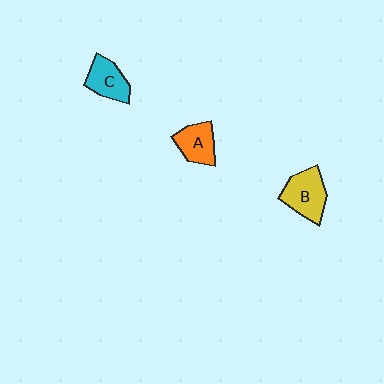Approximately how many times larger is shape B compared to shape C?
Approximately 1.3 times.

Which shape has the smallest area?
Shape A (orange).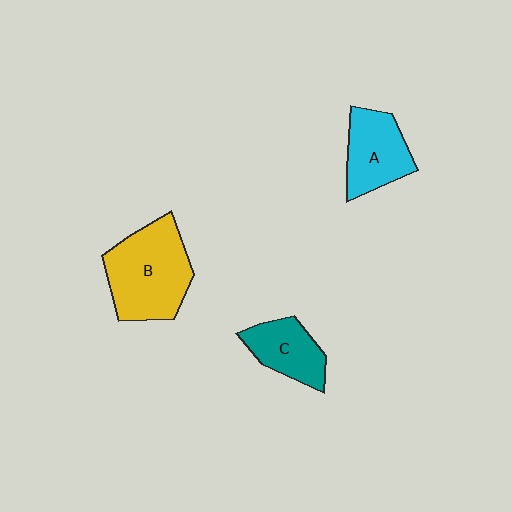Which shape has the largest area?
Shape B (yellow).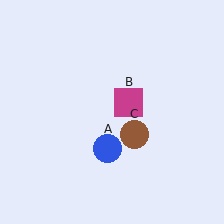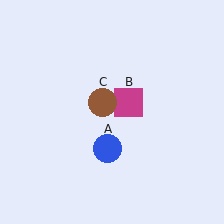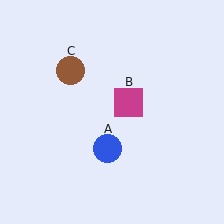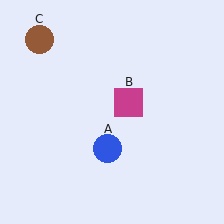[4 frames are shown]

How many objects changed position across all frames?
1 object changed position: brown circle (object C).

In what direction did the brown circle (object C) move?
The brown circle (object C) moved up and to the left.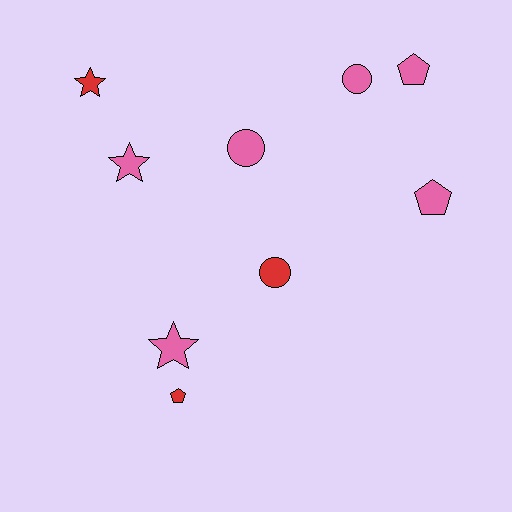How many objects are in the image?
There are 9 objects.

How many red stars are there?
There is 1 red star.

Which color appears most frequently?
Pink, with 6 objects.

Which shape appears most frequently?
Star, with 3 objects.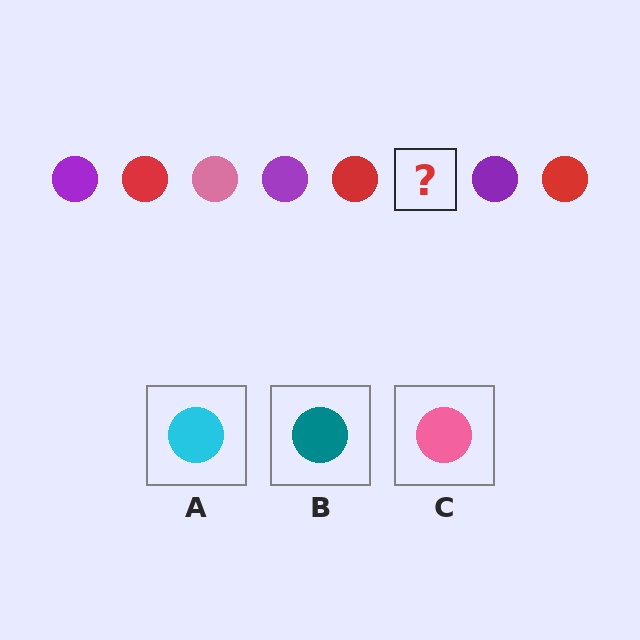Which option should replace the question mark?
Option C.